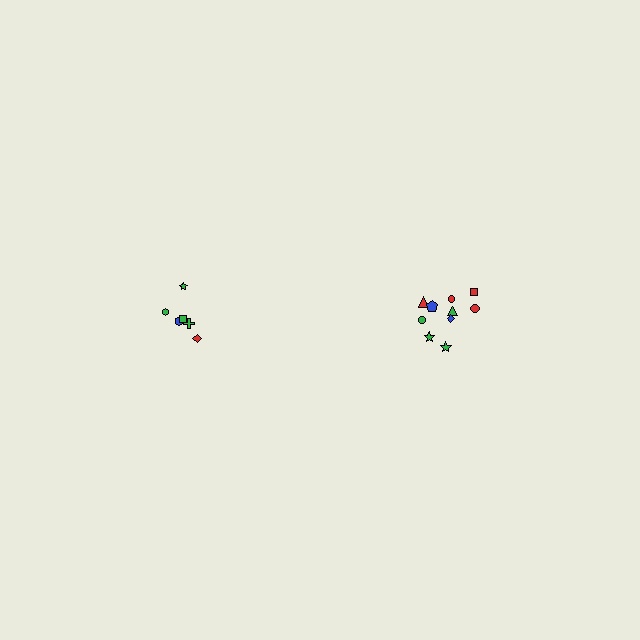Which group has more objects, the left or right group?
The right group.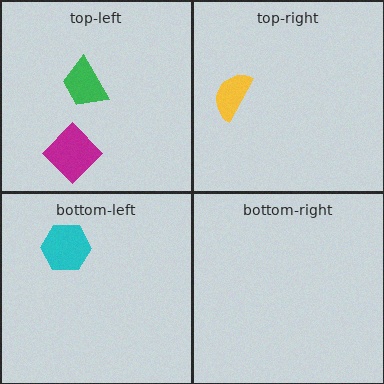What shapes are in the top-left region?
The magenta diamond, the green trapezoid.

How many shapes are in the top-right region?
1.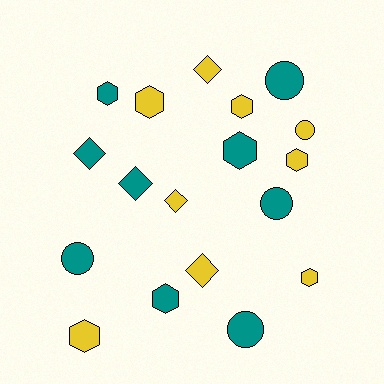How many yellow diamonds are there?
There are 3 yellow diamonds.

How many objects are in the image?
There are 18 objects.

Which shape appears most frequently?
Hexagon, with 8 objects.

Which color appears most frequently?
Teal, with 9 objects.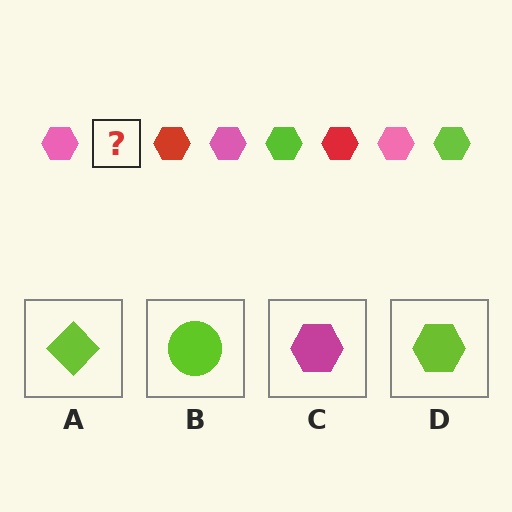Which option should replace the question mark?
Option D.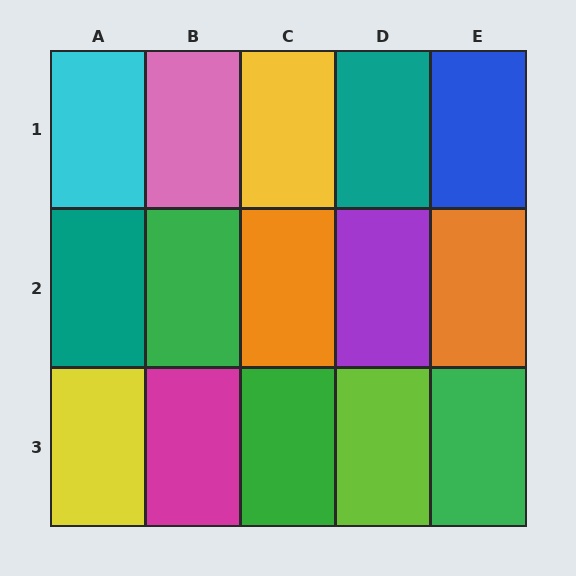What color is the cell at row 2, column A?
Teal.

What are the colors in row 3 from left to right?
Yellow, magenta, green, lime, green.